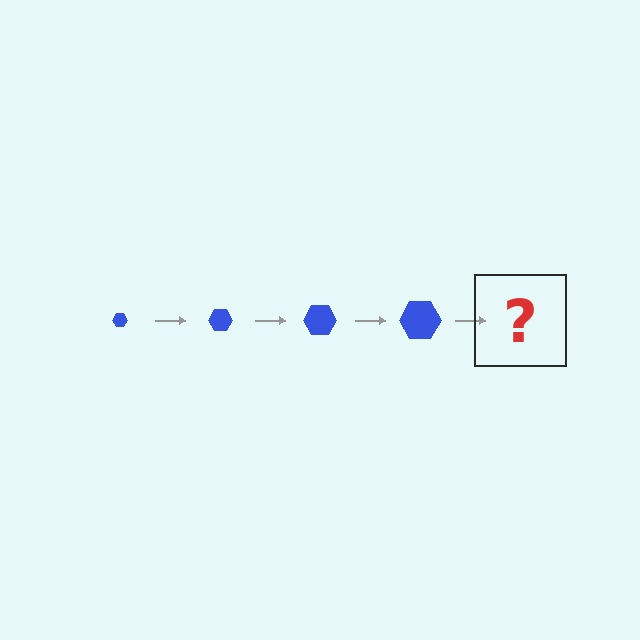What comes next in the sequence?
The next element should be a blue hexagon, larger than the previous one.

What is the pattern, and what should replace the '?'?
The pattern is that the hexagon gets progressively larger each step. The '?' should be a blue hexagon, larger than the previous one.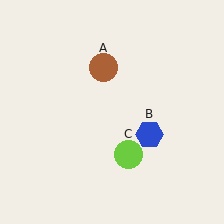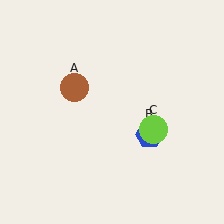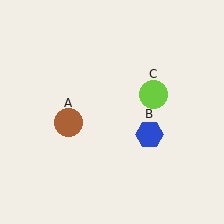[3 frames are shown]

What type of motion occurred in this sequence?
The brown circle (object A), lime circle (object C) rotated counterclockwise around the center of the scene.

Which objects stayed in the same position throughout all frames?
Blue hexagon (object B) remained stationary.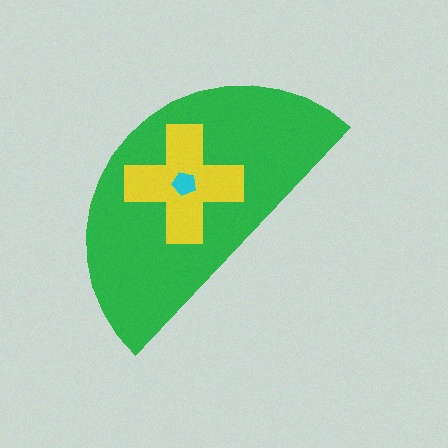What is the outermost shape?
The green semicircle.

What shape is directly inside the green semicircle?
The yellow cross.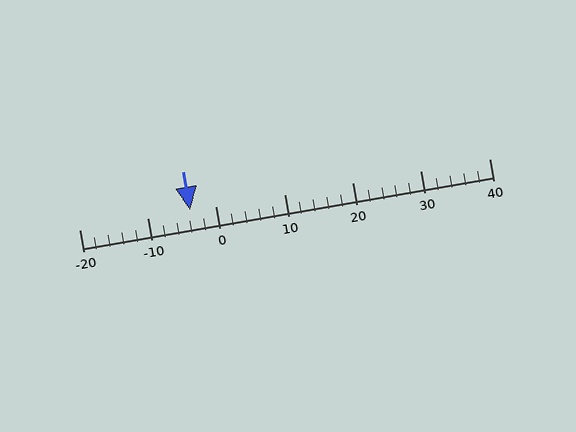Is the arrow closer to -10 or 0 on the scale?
The arrow is closer to 0.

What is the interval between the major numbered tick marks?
The major tick marks are spaced 10 units apart.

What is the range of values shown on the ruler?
The ruler shows values from -20 to 40.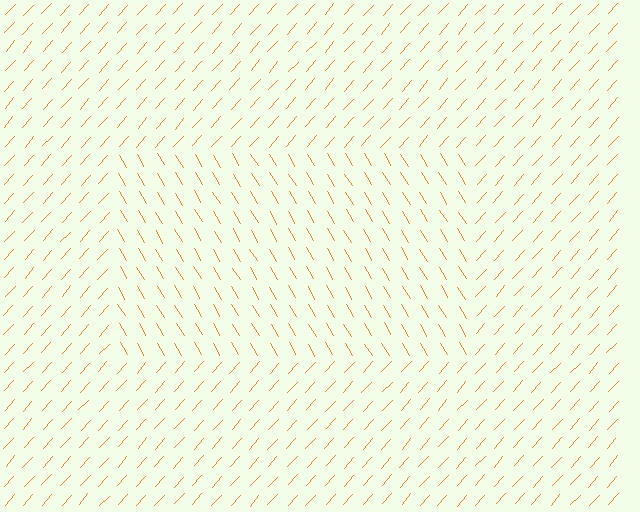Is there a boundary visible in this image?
Yes, there is a texture boundary formed by a change in line orientation.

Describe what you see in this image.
The image is filled with small orange line segments. A rectangle region in the image has lines oriented differently from the surrounding lines, creating a visible texture boundary.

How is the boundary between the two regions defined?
The boundary is defined purely by a change in line orientation (approximately 72 degrees difference). All lines are the same color and thickness.